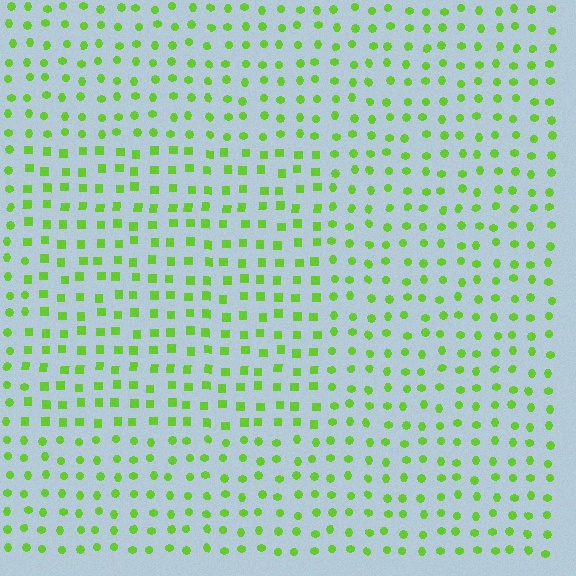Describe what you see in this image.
The image is filled with small lime elements arranged in a uniform grid. A rectangle-shaped region contains squares, while the surrounding area contains circles. The boundary is defined purely by the change in element shape.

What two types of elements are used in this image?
The image uses squares inside the rectangle region and circles outside it.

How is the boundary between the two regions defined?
The boundary is defined by a change in element shape: squares inside vs. circles outside. All elements share the same color and spacing.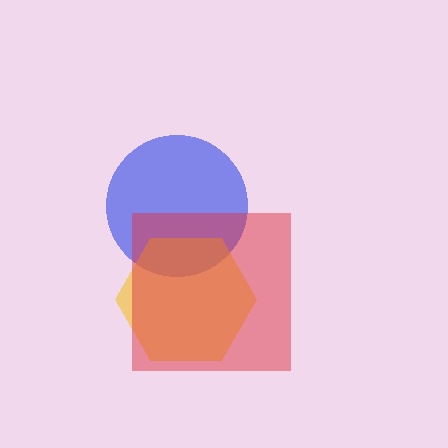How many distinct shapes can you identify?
There are 3 distinct shapes: a blue circle, a yellow hexagon, a red square.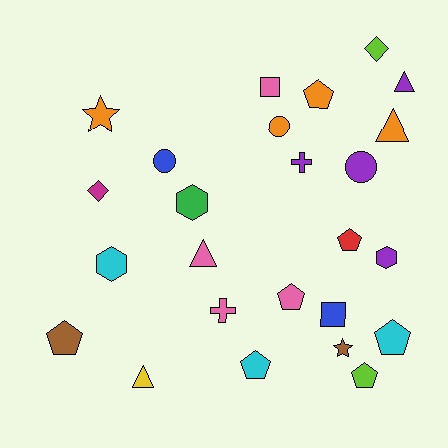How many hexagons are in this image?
There are 3 hexagons.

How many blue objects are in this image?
There are 2 blue objects.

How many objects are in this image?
There are 25 objects.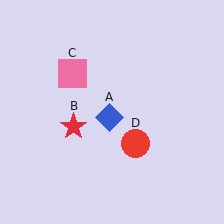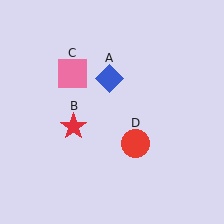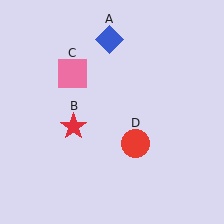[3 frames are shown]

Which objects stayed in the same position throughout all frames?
Red star (object B) and pink square (object C) and red circle (object D) remained stationary.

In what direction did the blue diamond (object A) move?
The blue diamond (object A) moved up.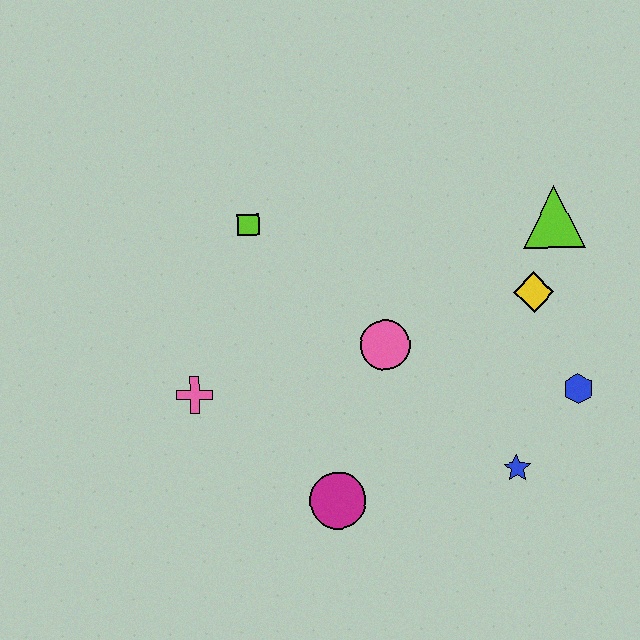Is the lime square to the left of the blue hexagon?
Yes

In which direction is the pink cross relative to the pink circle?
The pink cross is to the left of the pink circle.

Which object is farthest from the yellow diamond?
The pink cross is farthest from the yellow diamond.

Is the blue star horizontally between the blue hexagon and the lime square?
Yes